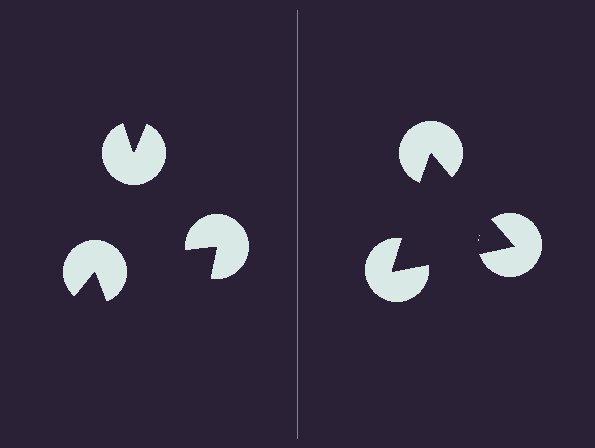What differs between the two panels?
The pac-man discs are positioned identically on both sides; only the wedge orientations differ. On the right they align to a triangle; on the left they are misaligned.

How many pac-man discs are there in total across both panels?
6 — 3 on each side.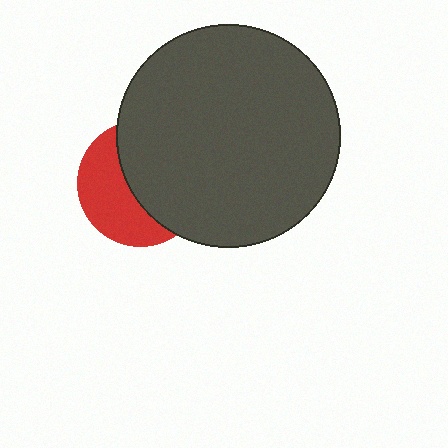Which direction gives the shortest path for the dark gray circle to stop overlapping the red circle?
Moving right gives the shortest separation.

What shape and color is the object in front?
The object in front is a dark gray circle.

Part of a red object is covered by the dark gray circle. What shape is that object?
It is a circle.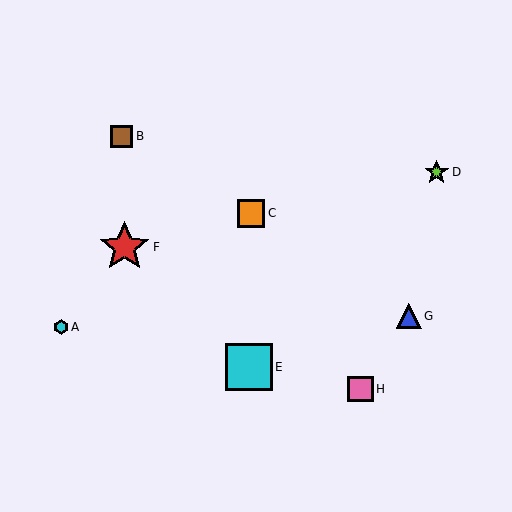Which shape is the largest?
The red star (labeled F) is the largest.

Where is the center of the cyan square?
The center of the cyan square is at (249, 367).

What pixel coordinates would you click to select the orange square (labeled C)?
Click at (251, 213) to select the orange square C.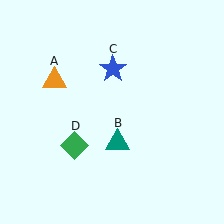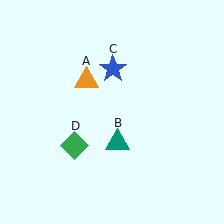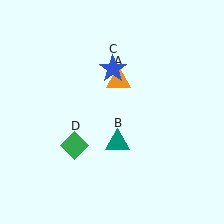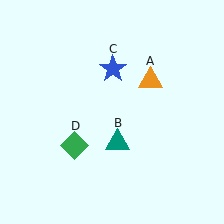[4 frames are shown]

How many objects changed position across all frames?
1 object changed position: orange triangle (object A).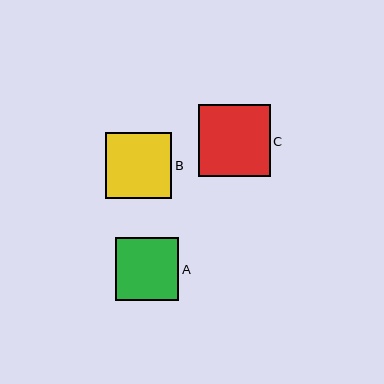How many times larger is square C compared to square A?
Square C is approximately 1.1 times the size of square A.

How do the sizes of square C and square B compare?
Square C and square B are approximately the same size.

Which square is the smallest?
Square A is the smallest with a size of approximately 63 pixels.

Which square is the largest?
Square C is the largest with a size of approximately 72 pixels.